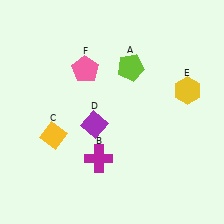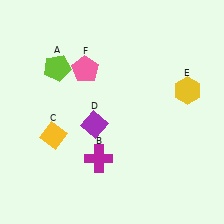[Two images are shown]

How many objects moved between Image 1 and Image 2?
1 object moved between the two images.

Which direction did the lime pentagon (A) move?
The lime pentagon (A) moved left.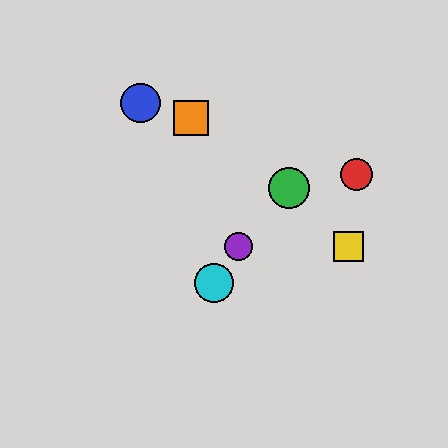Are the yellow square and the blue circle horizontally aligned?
No, the yellow square is at y≈246 and the blue circle is at y≈103.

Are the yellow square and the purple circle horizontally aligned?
Yes, both are at y≈246.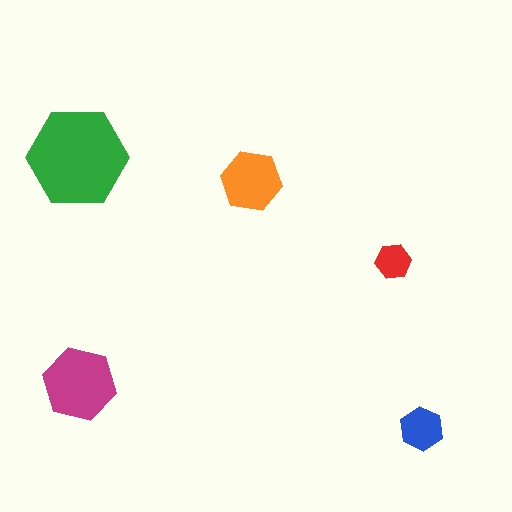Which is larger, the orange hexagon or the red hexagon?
The orange one.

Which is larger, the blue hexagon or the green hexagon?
The green one.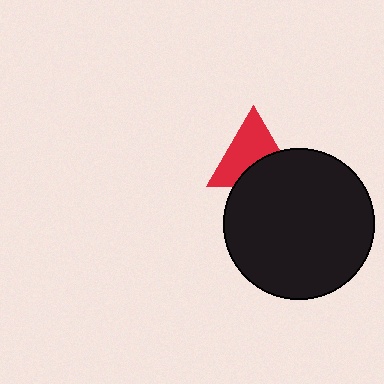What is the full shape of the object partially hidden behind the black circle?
The partially hidden object is a red triangle.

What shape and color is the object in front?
The object in front is a black circle.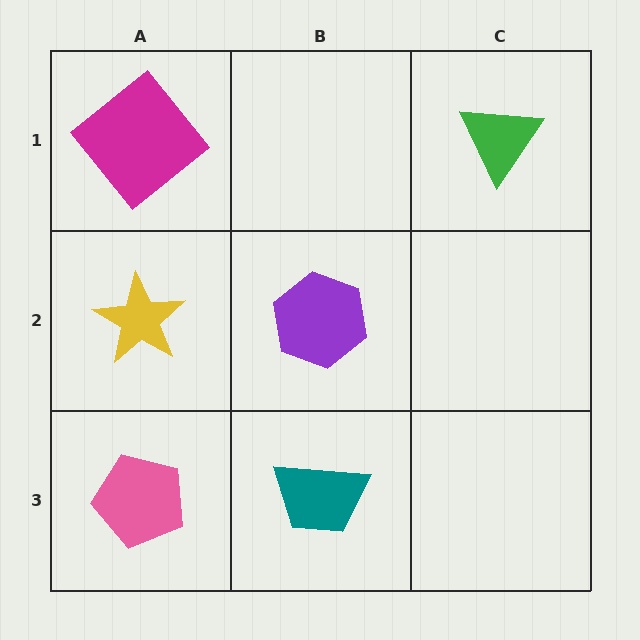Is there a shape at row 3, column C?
No, that cell is empty.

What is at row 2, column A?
A yellow star.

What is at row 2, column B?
A purple hexagon.